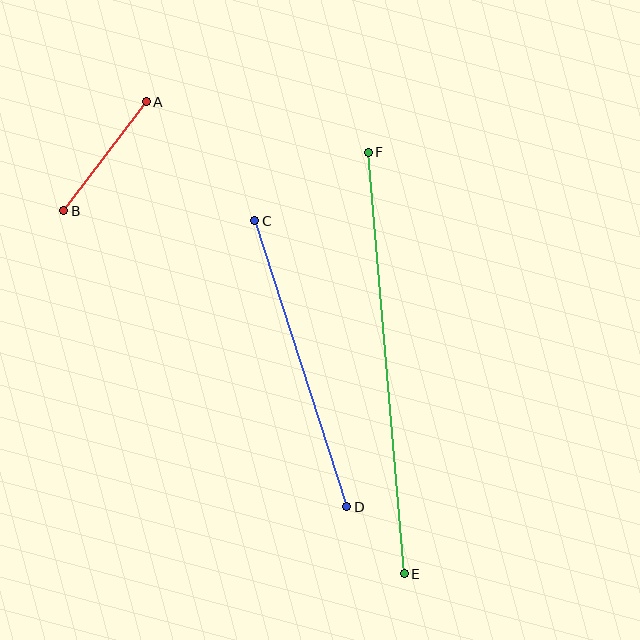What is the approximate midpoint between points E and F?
The midpoint is at approximately (386, 363) pixels.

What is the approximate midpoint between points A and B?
The midpoint is at approximately (105, 156) pixels.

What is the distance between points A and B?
The distance is approximately 137 pixels.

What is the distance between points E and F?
The distance is approximately 423 pixels.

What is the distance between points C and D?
The distance is approximately 301 pixels.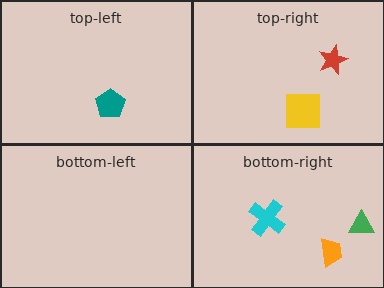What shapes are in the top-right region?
The yellow square, the red star.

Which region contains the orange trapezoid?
The bottom-right region.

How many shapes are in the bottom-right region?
3.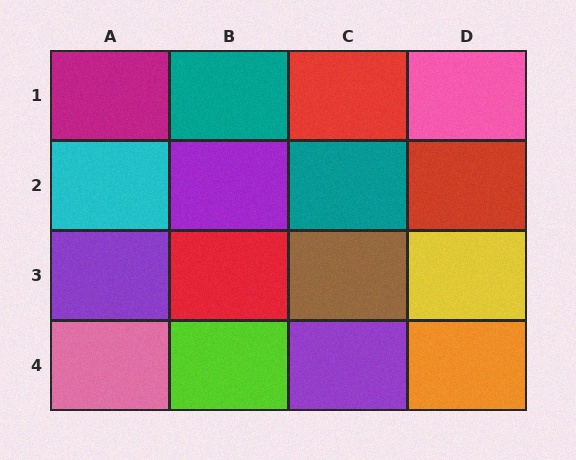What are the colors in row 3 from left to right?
Purple, red, brown, yellow.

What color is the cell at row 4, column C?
Purple.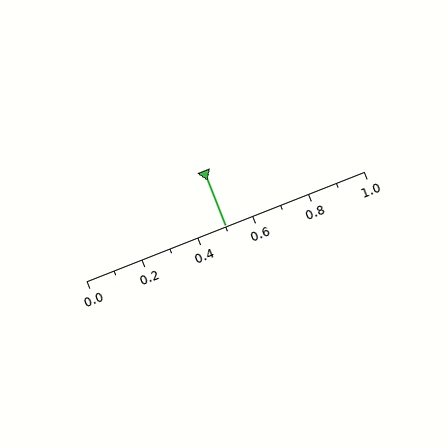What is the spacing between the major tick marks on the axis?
The major ticks are spaced 0.2 apart.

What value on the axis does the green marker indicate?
The marker indicates approximately 0.5.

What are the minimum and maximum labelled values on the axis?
The axis runs from 0.0 to 1.0.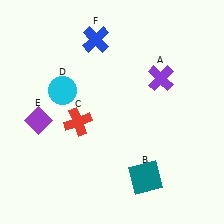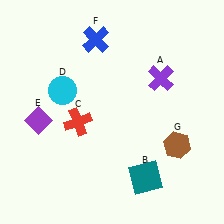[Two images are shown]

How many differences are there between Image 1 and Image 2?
There is 1 difference between the two images.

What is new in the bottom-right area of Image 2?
A brown hexagon (G) was added in the bottom-right area of Image 2.